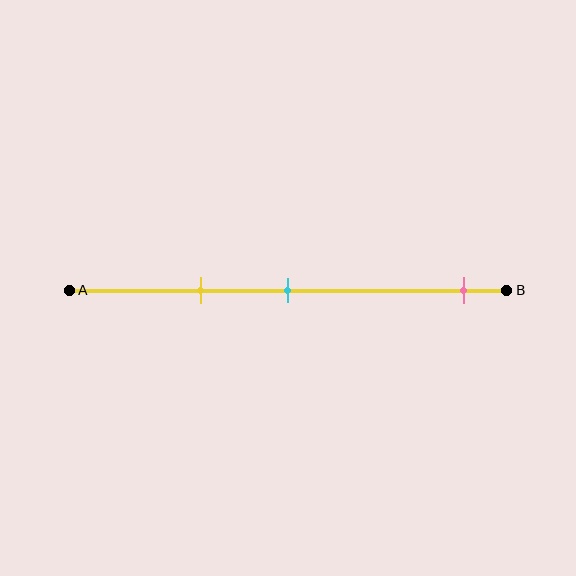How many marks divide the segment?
There are 3 marks dividing the segment.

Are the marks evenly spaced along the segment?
No, the marks are not evenly spaced.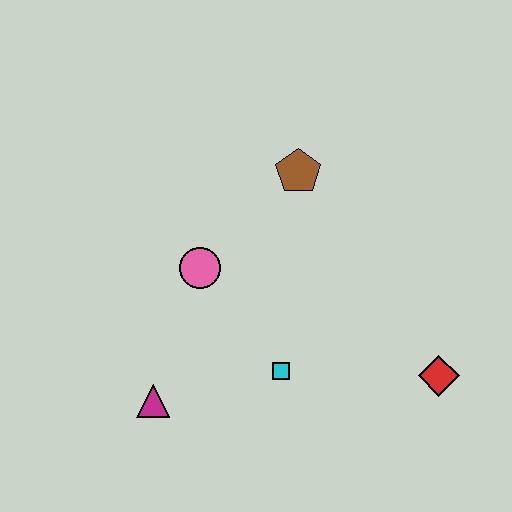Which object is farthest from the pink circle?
The red diamond is farthest from the pink circle.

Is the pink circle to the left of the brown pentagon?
Yes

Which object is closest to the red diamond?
The cyan square is closest to the red diamond.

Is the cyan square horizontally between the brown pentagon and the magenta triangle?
Yes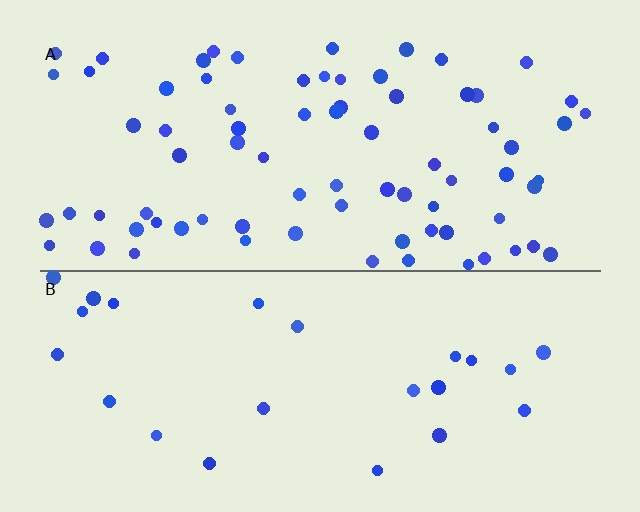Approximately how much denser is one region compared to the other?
Approximately 3.1× — region A over region B.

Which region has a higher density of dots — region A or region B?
A (the top).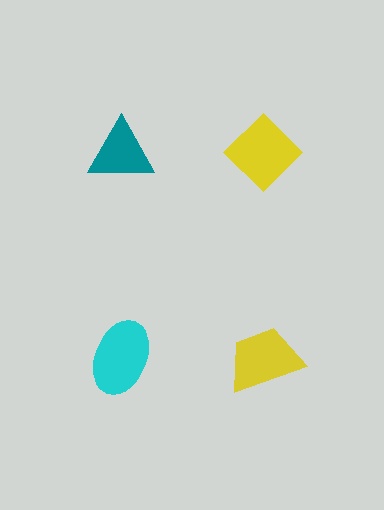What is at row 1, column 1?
A teal triangle.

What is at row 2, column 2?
A yellow trapezoid.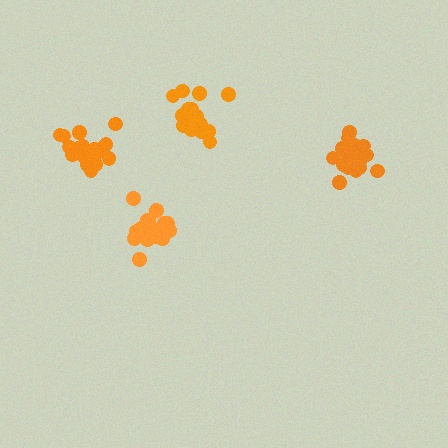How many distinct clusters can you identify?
There are 4 distinct clusters.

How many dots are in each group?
Group 1: 20 dots, Group 2: 20 dots, Group 3: 20 dots, Group 4: 20 dots (80 total).